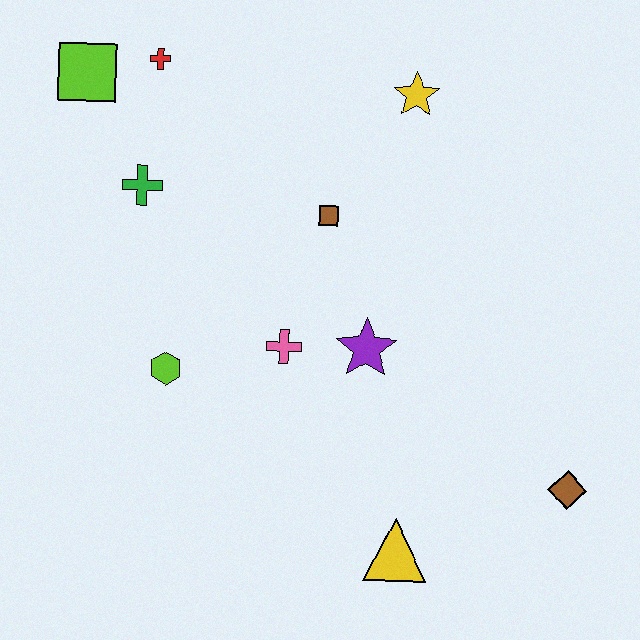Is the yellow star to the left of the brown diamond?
Yes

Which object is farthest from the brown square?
The brown diamond is farthest from the brown square.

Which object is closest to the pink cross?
The purple star is closest to the pink cross.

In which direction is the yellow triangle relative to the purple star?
The yellow triangle is below the purple star.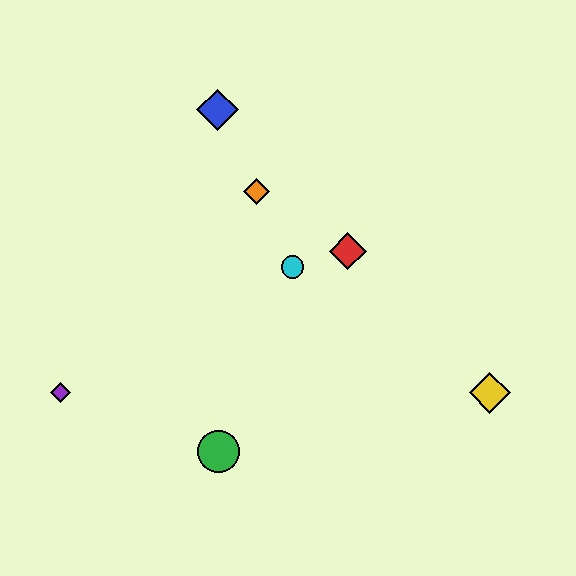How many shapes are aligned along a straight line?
3 shapes (the blue diamond, the orange diamond, the cyan circle) are aligned along a straight line.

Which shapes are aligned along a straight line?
The blue diamond, the orange diamond, the cyan circle are aligned along a straight line.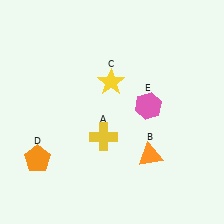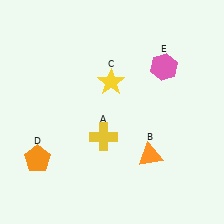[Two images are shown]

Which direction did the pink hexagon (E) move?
The pink hexagon (E) moved up.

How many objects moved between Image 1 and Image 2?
1 object moved between the two images.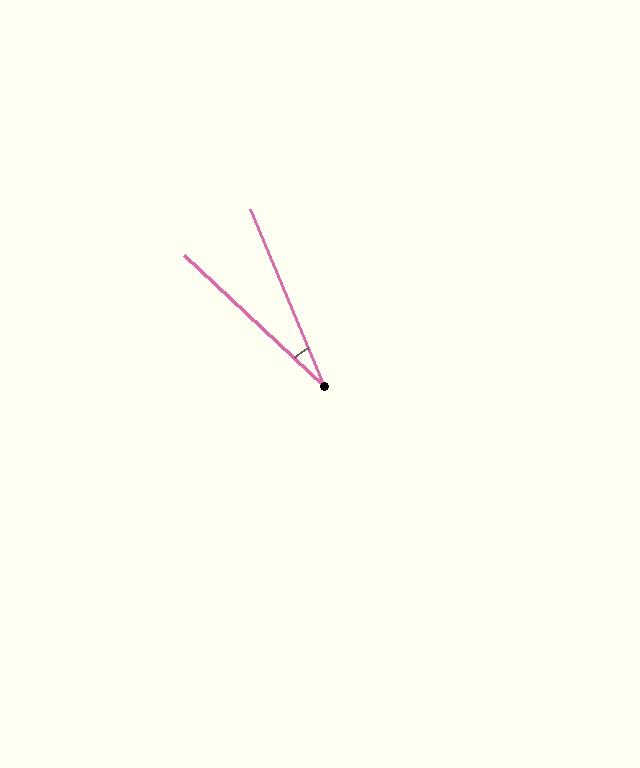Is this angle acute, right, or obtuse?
It is acute.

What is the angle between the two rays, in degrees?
Approximately 24 degrees.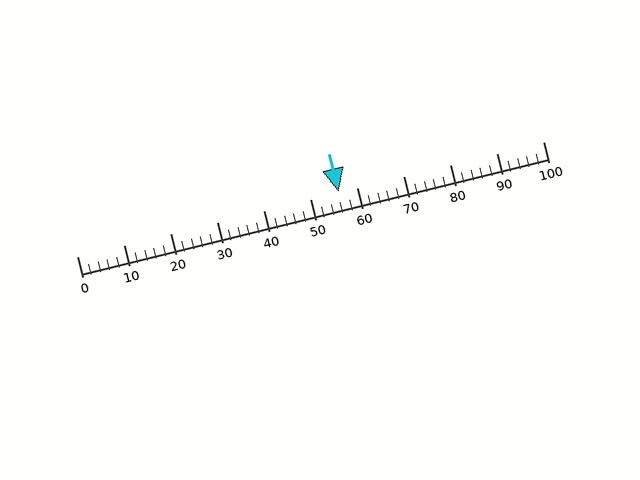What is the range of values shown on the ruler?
The ruler shows values from 0 to 100.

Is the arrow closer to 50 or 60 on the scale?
The arrow is closer to 60.